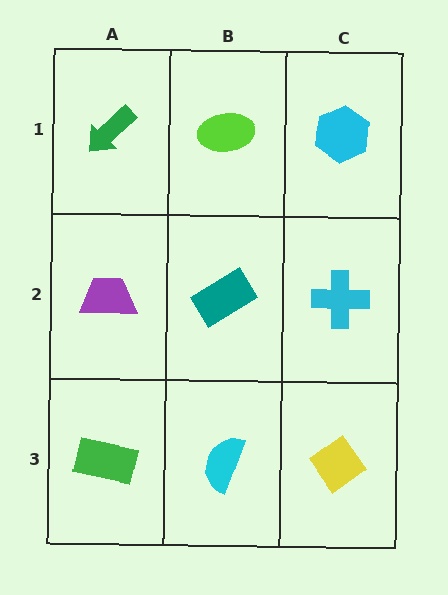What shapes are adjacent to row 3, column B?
A teal rectangle (row 2, column B), a green rectangle (row 3, column A), a yellow diamond (row 3, column C).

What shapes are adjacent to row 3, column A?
A purple trapezoid (row 2, column A), a cyan semicircle (row 3, column B).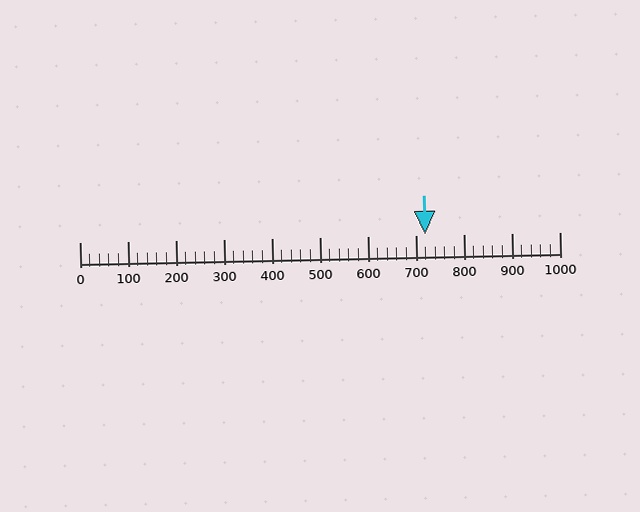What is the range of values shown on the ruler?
The ruler shows values from 0 to 1000.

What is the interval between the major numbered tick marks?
The major tick marks are spaced 100 units apart.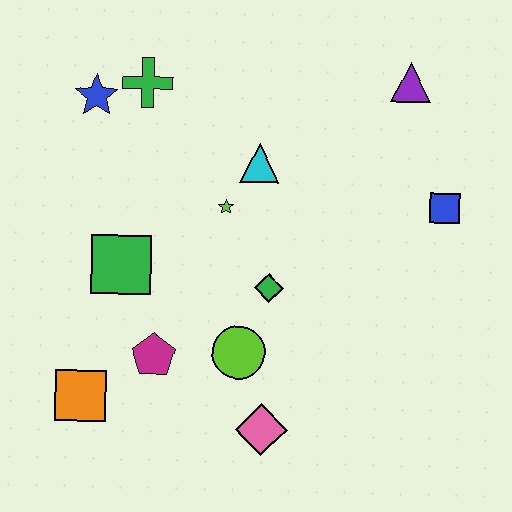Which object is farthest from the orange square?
The purple triangle is farthest from the orange square.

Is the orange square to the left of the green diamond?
Yes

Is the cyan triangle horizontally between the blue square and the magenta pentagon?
Yes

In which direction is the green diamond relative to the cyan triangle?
The green diamond is below the cyan triangle.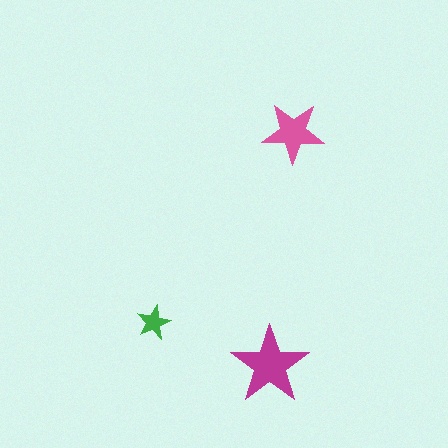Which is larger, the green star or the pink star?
The pink one.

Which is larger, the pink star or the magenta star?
The magenta one.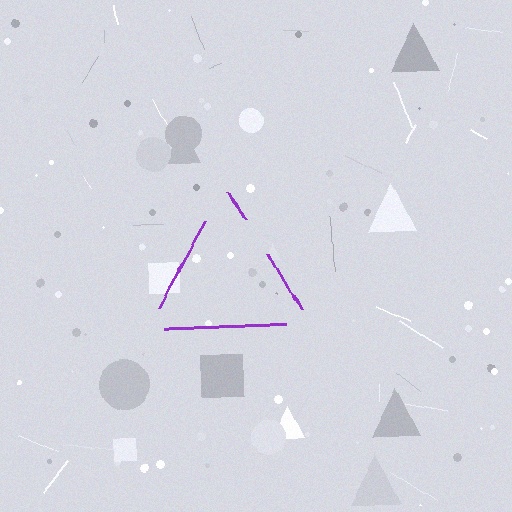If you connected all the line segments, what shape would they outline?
They would outline a triangle.